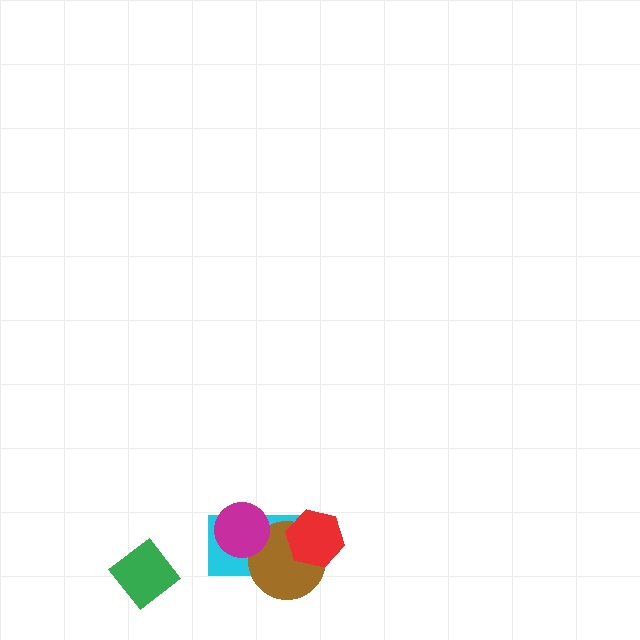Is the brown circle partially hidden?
Yes, it is partially covered by another shape.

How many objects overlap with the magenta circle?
2 objects overlap with the magenta circle.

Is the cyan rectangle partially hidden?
Yes, it is partially covered by another shape.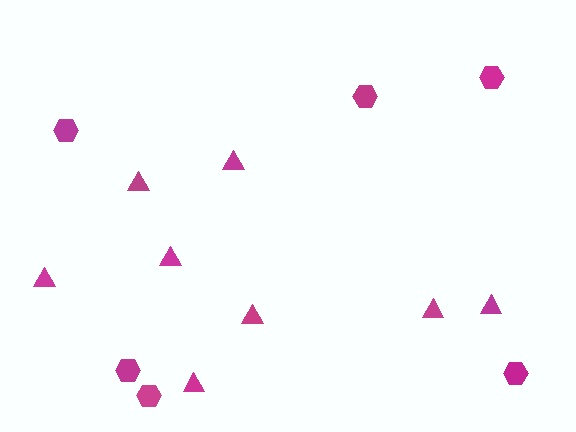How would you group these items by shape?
There are 2 groups: one group of hexagons (6) and one group of triangles (8).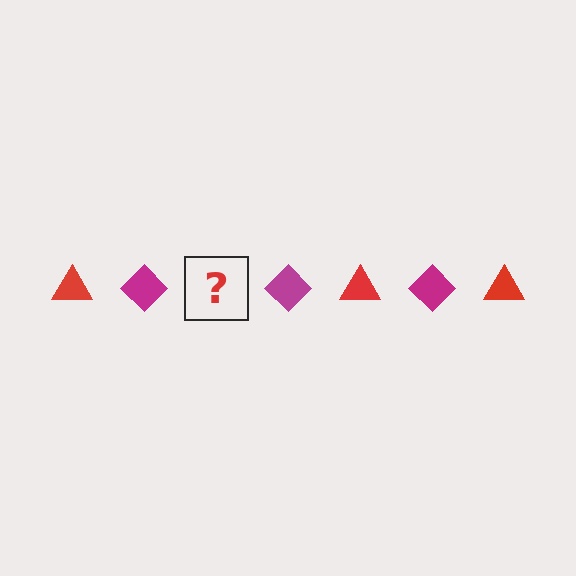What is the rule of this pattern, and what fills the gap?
The rule is that the pattern alternates between red triangle and magenta diamond. The gap should be filled with a red triangle.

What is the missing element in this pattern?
The missing element is a red triangle.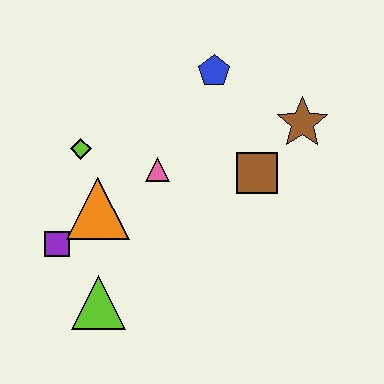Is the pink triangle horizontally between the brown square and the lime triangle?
Yes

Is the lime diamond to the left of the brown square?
Yes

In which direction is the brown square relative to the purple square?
The brown square is to the right of the purple square.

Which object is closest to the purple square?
The orange triangle is closest to the purple square.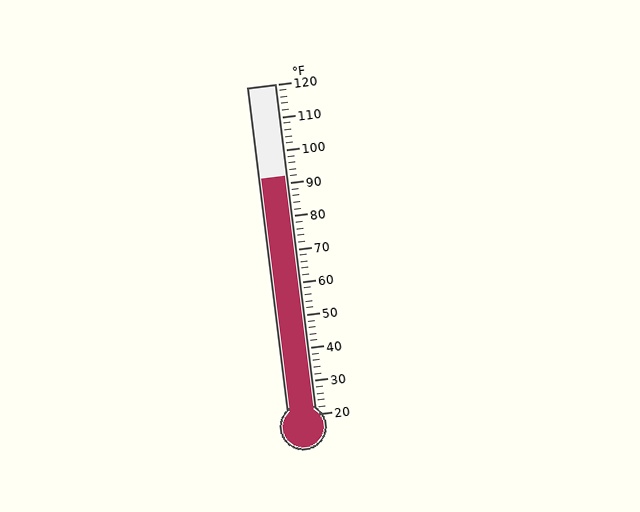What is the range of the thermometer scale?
The thermometer scale ranges from 20°F to 120°F.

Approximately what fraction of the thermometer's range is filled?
The thermometer is filled to approximately 70% of its range.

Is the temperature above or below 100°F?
The temperature is below 100°F.